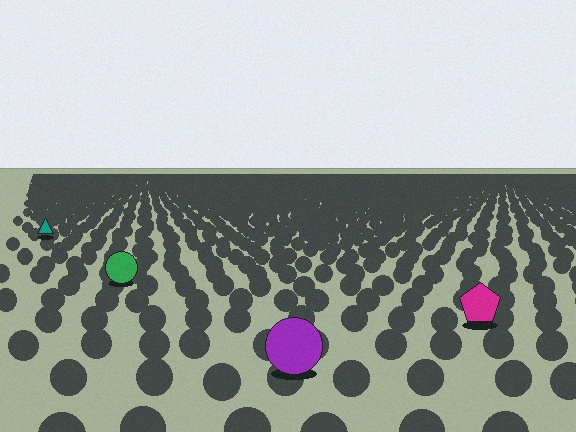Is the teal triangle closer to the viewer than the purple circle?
No. The purple circle is closer — you can tell from the texture gradient: the ground texture is coarser near it.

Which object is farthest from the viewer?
The teal triangle is farthest from the viewer. It appears smaller and the ground texture around it is denser.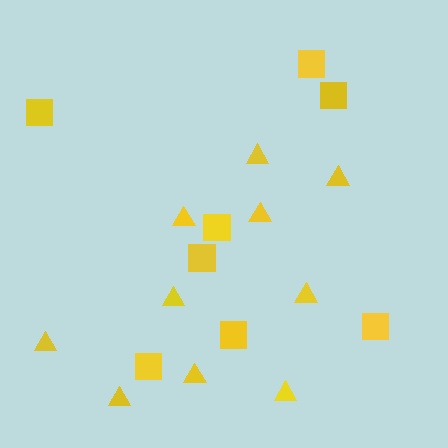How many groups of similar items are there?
There are 2 groups: one group of squares (8) and one group of triangles (10).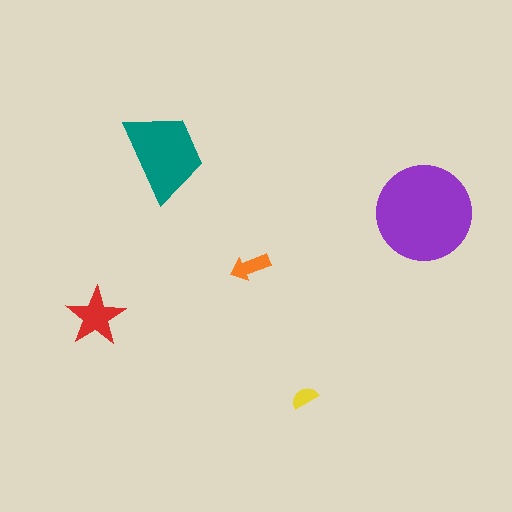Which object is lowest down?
The yellow semicircle is bottommost.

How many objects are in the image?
There are 5 objects in the image.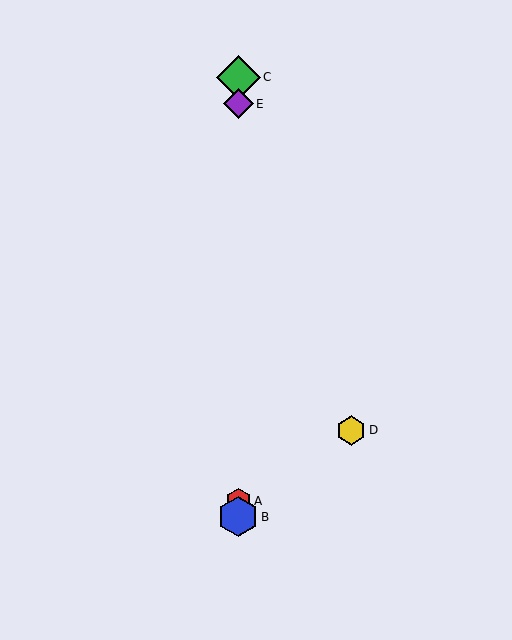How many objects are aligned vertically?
4 objects (A, B, C, E) are aligned vertically.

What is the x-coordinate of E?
Object E is at x≈238.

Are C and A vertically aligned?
Yes, both are at x≈238.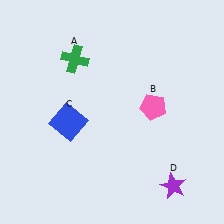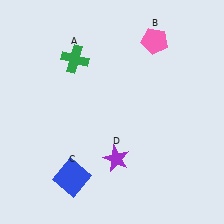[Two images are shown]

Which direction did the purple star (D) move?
The purple star (D) moved left.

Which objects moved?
The objects that moved are: the pink pentagon (B), the blue square (C), the purple star (D).